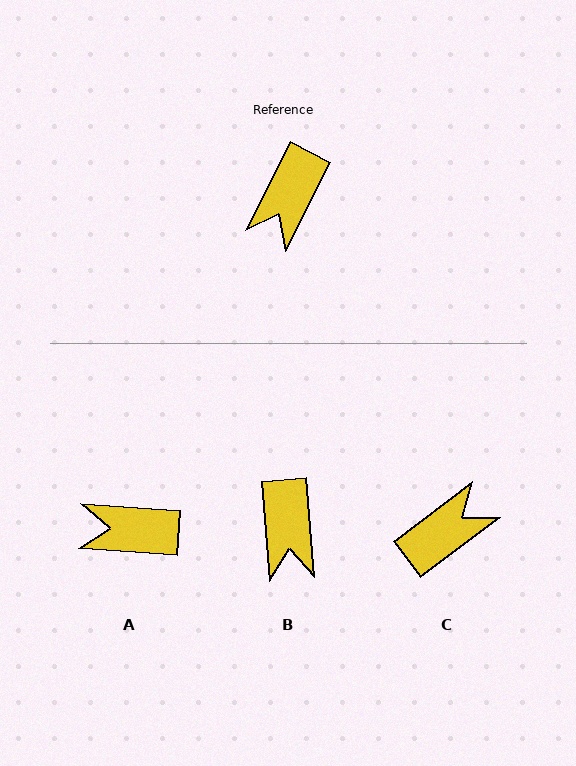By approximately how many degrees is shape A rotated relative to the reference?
Approximately 66 degrees clockwise.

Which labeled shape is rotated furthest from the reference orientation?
C, about 154 degrees away.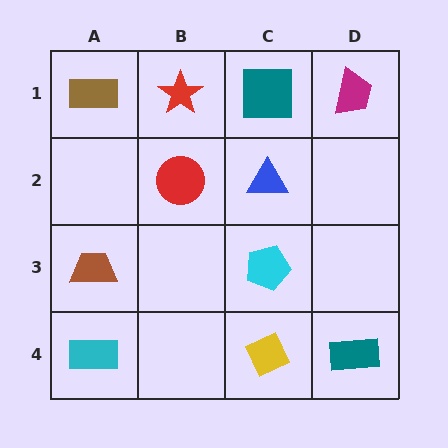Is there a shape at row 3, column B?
No, that cell is empty.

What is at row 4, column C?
A yellow diamond.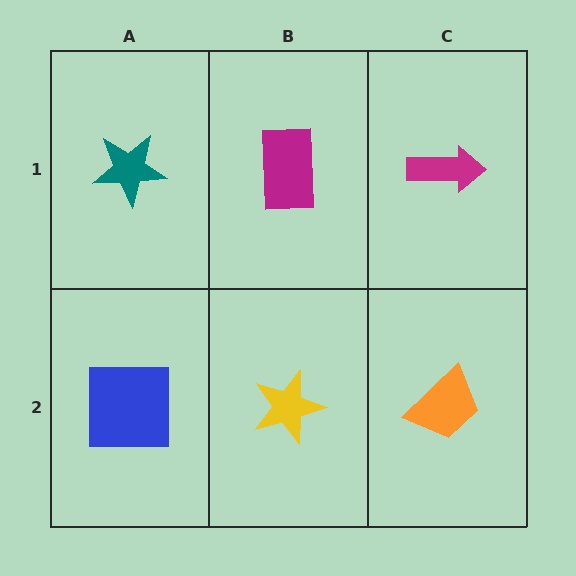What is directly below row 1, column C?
An orange trapezoid.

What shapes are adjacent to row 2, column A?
A teal star (row 1, column A), a yellow star (row 2, column B).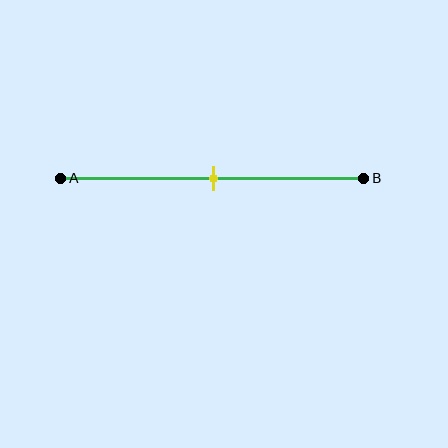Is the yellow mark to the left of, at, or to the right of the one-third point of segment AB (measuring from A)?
The yellow mark is to the right of the one-third point of segment AB.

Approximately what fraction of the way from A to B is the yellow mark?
The yellow mark is approximately 50% of the way from A to B.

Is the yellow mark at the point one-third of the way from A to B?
No, the mark is at about 50% from A, not at the 33% one-third point.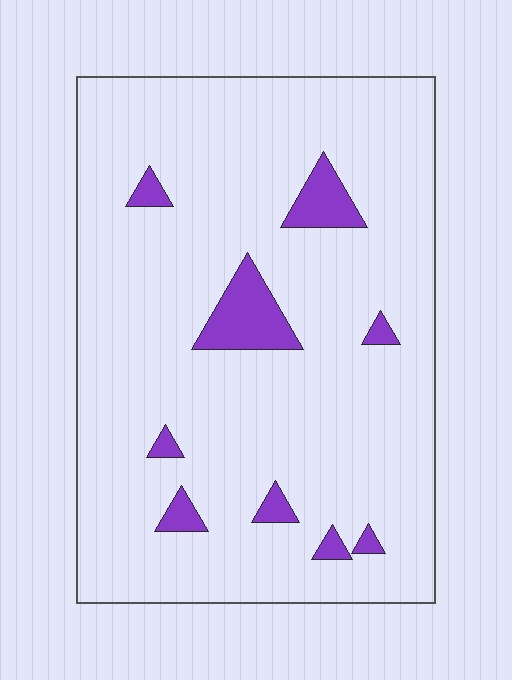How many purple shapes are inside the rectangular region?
9.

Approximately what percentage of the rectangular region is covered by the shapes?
Approximately 10%.